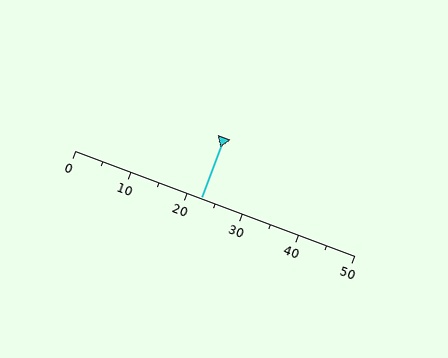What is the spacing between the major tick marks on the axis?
The major ticks are spaced 10 apart.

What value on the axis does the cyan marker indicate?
The marker indicates approximately 22.5.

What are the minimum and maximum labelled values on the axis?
The axis runs from 0 to 50.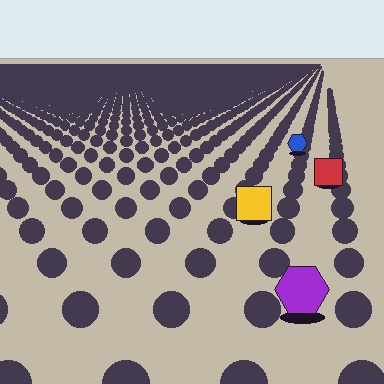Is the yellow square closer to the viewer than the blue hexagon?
Yes. The yellow square is closer — you can tell from the texture gradient: the ground texture is coarser near it.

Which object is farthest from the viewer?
The blue hexagon is farthest from the viewer. It appears smaller and the ground texture around it is denser.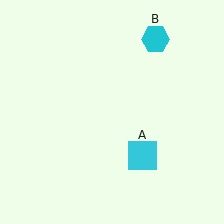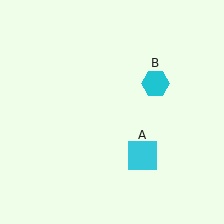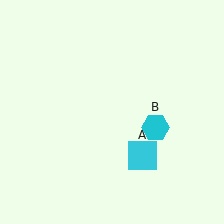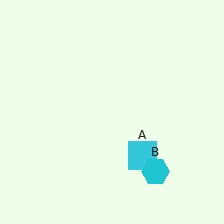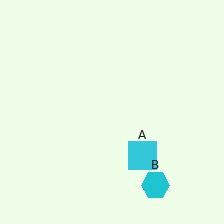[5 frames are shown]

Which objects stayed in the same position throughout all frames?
Cyan square (object A) remained stationary.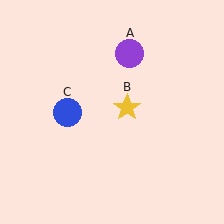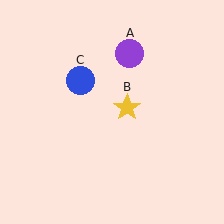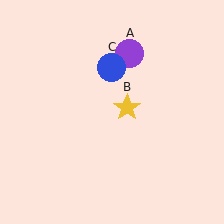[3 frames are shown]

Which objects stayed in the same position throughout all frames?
Purple circle (object A) and yellow star (object B) remained stationary.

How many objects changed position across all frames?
1 object changed position: blue circle (object C).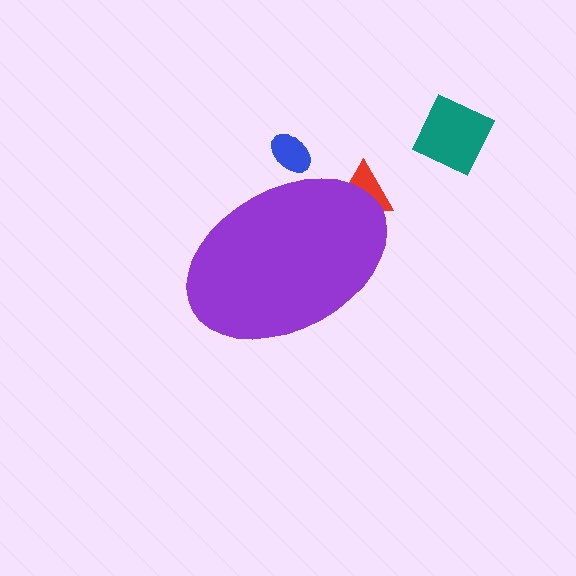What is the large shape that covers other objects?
A purple ellipse.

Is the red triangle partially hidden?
Yes, the red triangle is partially hidden behind the purple ellipse.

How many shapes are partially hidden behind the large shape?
2 shapes are partially hidden.